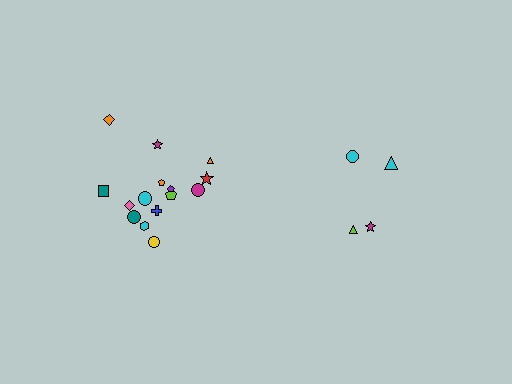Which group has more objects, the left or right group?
The left group.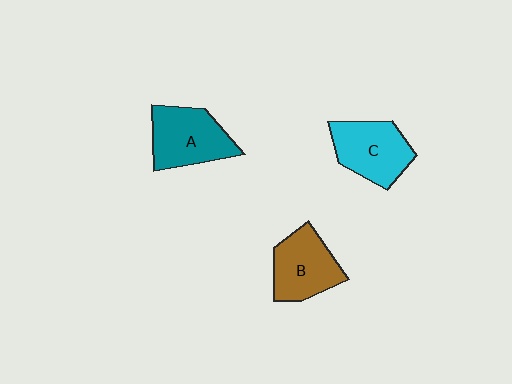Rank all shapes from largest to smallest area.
From largest to smallest: A (teal), C (cyan), B (brown).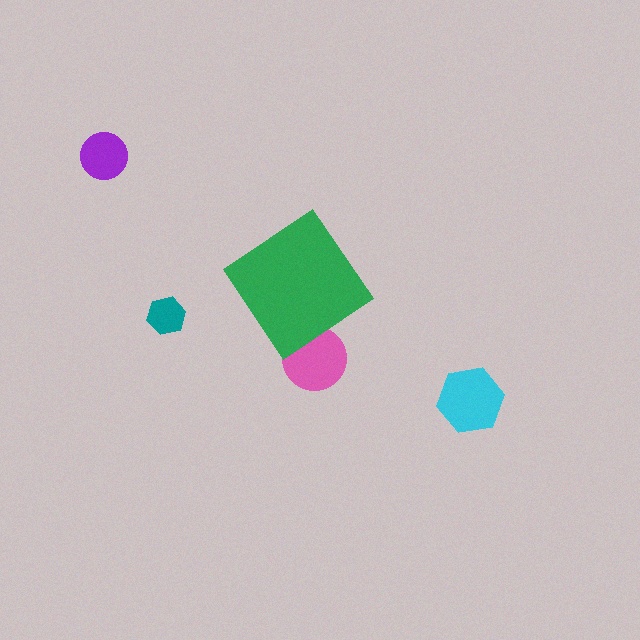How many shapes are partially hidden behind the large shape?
1 shape is partially hidden.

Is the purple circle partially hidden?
No, the purple circle is fully visible.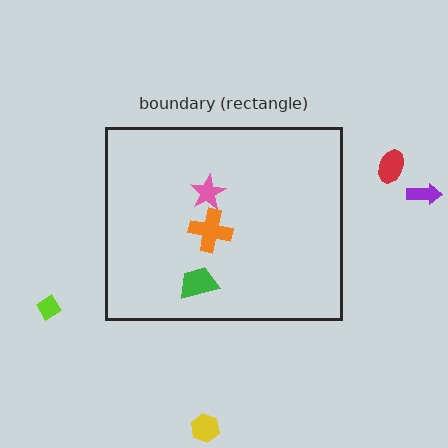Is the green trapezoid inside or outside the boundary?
Inside.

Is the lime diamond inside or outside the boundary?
Outside.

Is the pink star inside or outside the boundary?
Inside.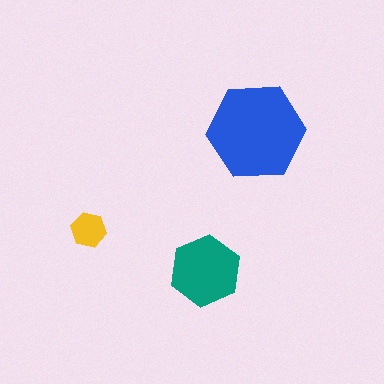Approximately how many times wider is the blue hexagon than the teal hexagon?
About 1.5 times wider.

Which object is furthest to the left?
The yellow hexagon is leftmost.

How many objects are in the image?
There are 3 objects in the image.